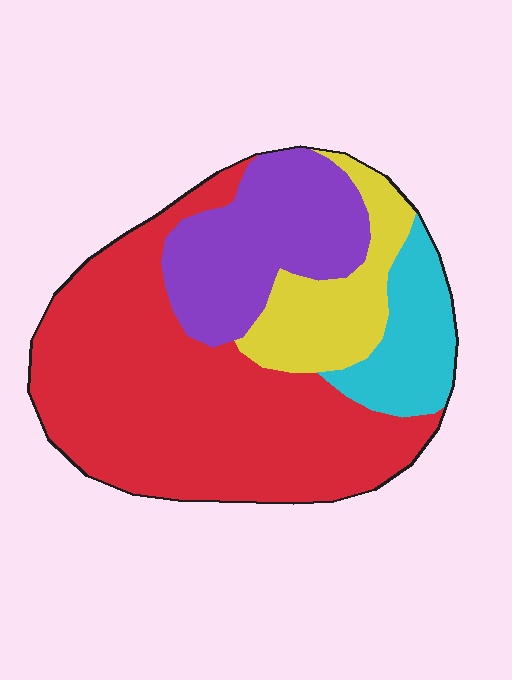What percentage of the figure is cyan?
Cyan takes up less than a sixth of the figure.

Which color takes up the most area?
Red, at roughly 55%.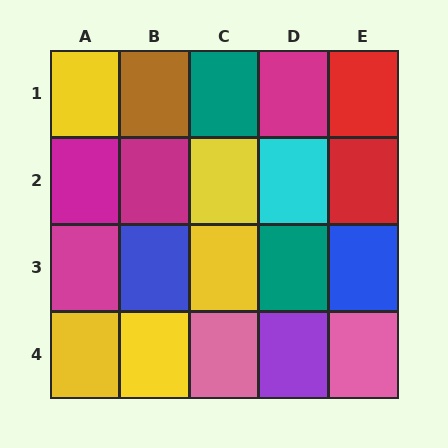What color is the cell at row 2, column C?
Yellow.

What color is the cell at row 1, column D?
Magenta.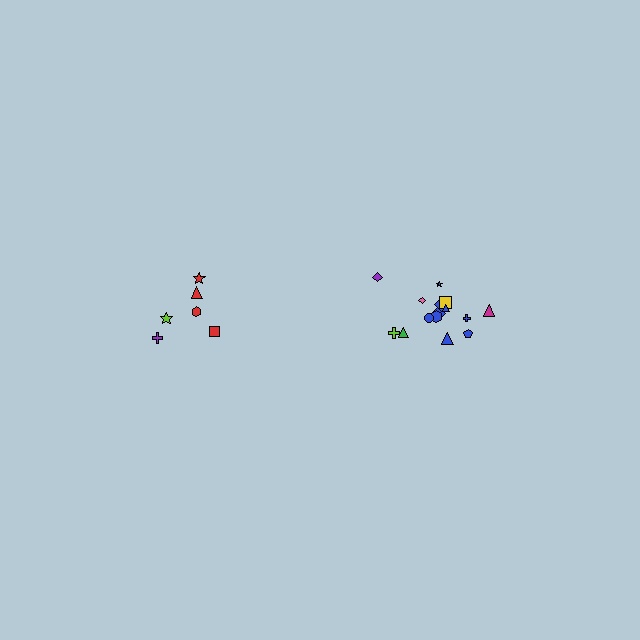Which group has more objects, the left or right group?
The right group.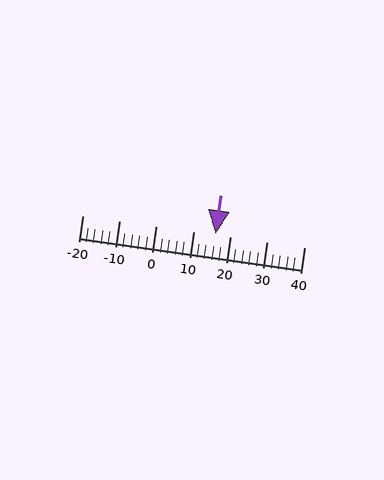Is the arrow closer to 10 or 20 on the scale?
The arrow is closer to 20.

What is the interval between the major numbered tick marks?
The major tick marks are spaced 10 units apart.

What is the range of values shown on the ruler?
The ruler shows values from -20 to 40.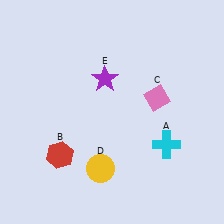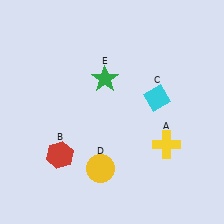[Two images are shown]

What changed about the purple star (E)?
In Image 1, E is purple. In Image 2, it changed to green.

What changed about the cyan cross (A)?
In Image 1, A is cyan. In Image 2, it changed to yellow.